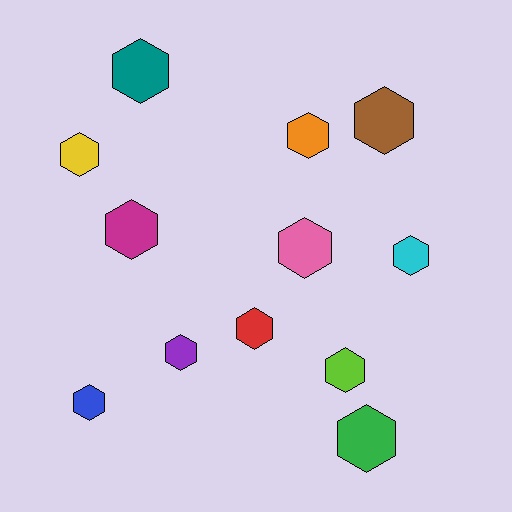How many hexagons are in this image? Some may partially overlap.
There are 12 hexagons.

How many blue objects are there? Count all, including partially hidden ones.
There is 1 blue object.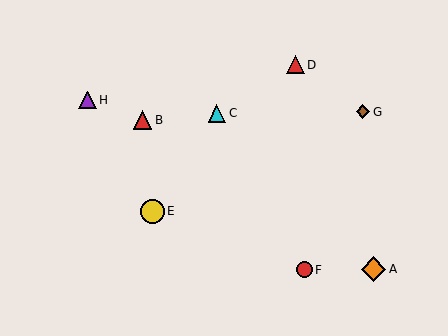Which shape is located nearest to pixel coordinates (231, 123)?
The cyan triangle (labeled C) at (217, 113) is nearest to that location.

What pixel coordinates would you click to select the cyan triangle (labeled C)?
Click at (217, 113) to select the cyan triangle C.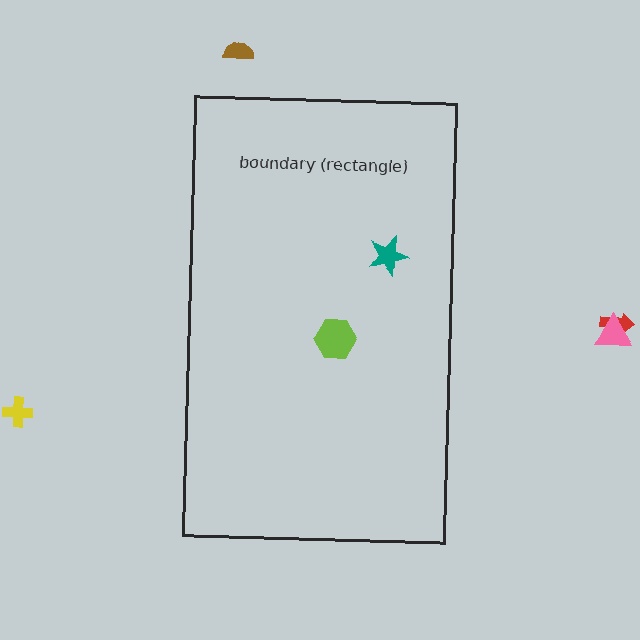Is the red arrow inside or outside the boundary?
Outside.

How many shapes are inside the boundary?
2 inside, 4 outside.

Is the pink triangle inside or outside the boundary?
Outside.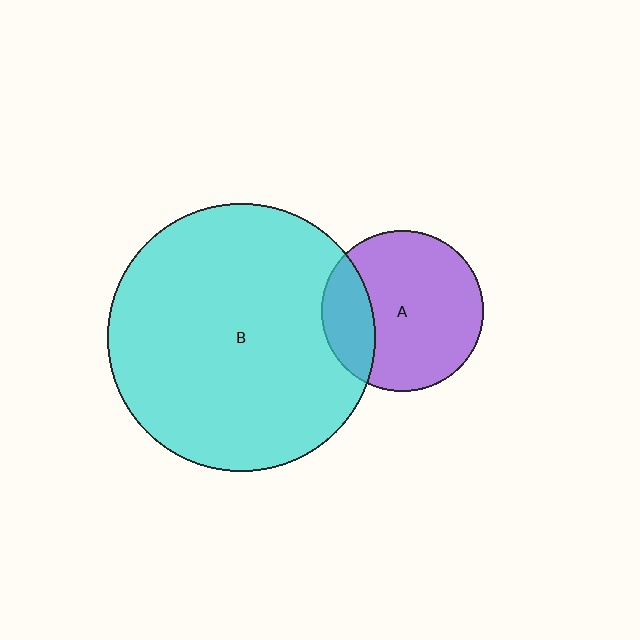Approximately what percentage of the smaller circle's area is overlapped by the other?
Approximately 25%.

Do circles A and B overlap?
Yes.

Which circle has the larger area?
Circle B (cyan).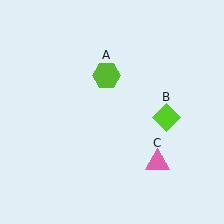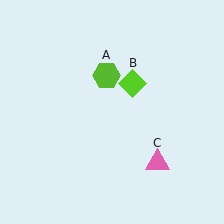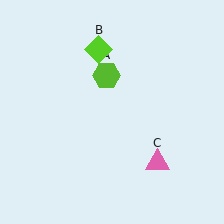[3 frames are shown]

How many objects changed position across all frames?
1 object changed position: lime diamond (object B).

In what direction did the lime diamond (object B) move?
The lime diamond (object B) moved up and to the left.